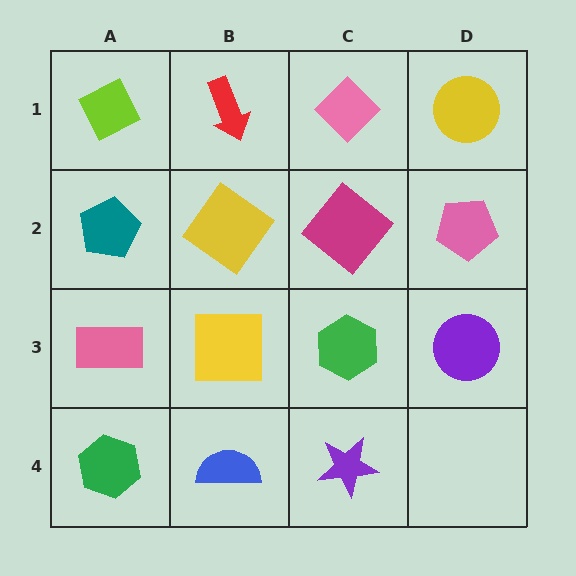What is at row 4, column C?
A purple star.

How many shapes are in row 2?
4 shapes.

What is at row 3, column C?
A green hexagon.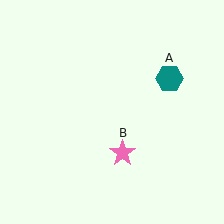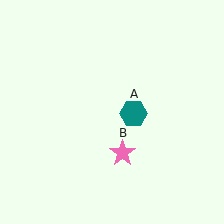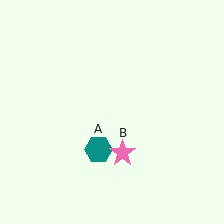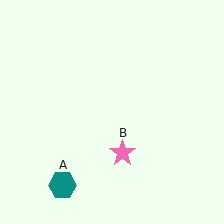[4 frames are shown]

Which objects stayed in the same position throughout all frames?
Pink star (object B) remained stationary.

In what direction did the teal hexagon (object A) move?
The teal hexagon (object A) moved down and to the left.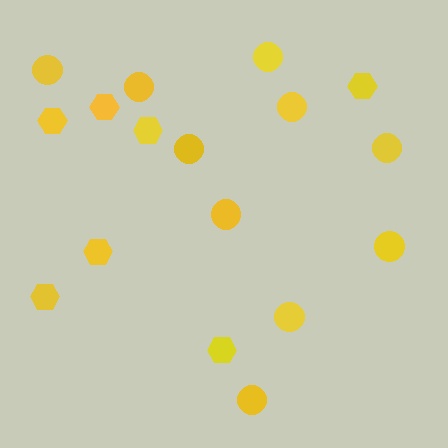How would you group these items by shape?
There are 2 groups: one group of hexagons (7) and one group of circles (10).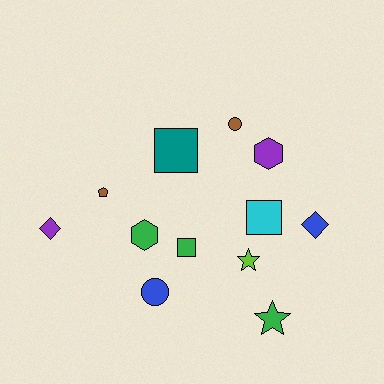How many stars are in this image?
There are 2 stars.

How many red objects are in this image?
There are no red objects.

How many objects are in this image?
There are 12 objects.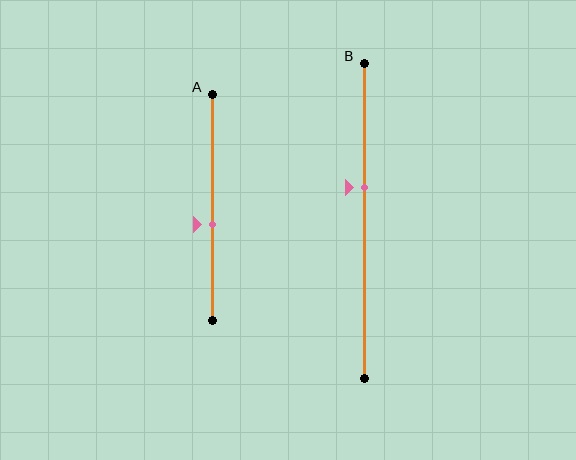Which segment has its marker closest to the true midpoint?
Segment A has its marker closest to the true midpoint.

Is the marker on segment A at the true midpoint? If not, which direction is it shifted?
No, the marker on segment A is shifted downward by about 8% of the segment length.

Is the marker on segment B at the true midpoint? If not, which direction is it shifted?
No, the marker on segment B is shifted upward by about 11% of the segment length.